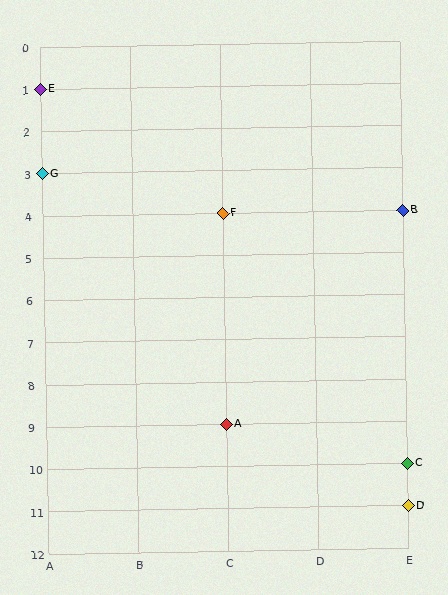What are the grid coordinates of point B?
Point B is at grid coordinates (E, 4).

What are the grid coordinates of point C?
Point C is at grid coordinates (E, 10).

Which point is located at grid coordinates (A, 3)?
Point G is at (A, 3).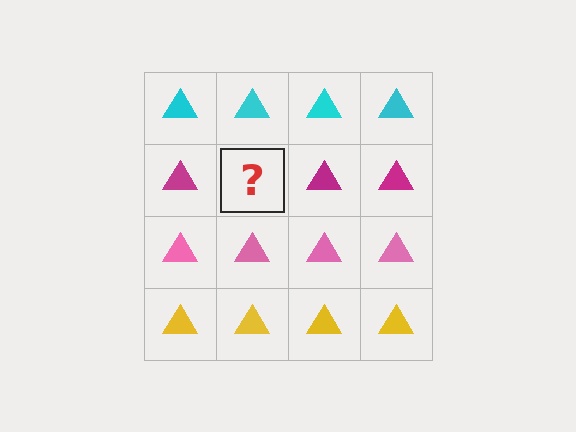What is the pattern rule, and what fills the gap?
The rule is that each row has a consistent color. The gap should be filled with a magenta triangle.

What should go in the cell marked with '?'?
The missing cell should contain a magenta triangle.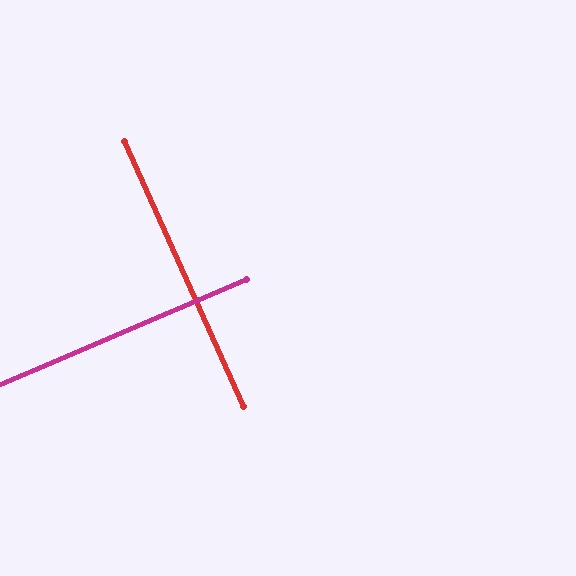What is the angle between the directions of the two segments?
Approximately 89 degrees.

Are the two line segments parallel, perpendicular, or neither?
Perpendicular — they meet at approximately 89°.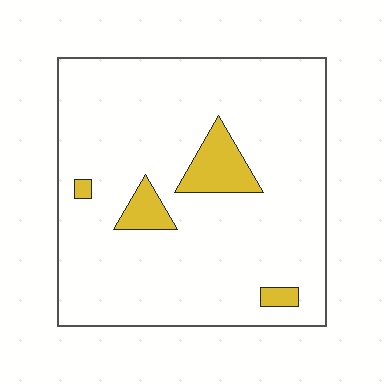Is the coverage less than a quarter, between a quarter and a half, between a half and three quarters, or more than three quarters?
Less than a quarter.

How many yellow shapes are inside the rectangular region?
4.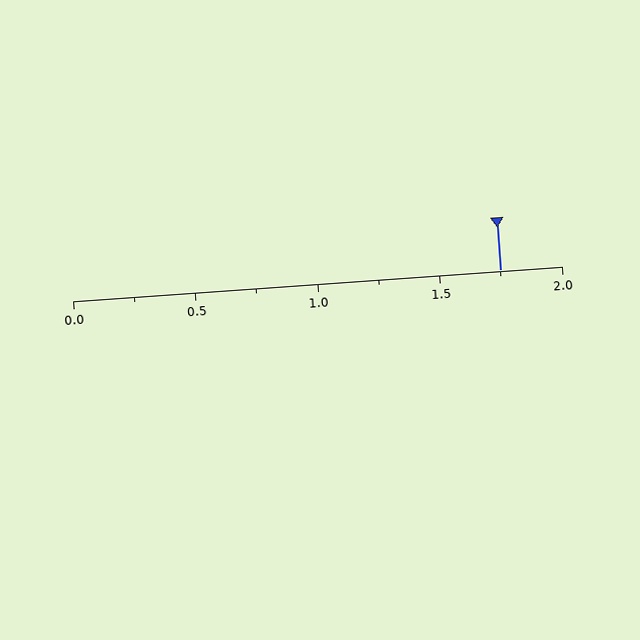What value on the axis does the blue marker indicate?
The marker indicates approximately 1.75.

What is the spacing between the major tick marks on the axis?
The major ticks are spaced 0.5 apart.